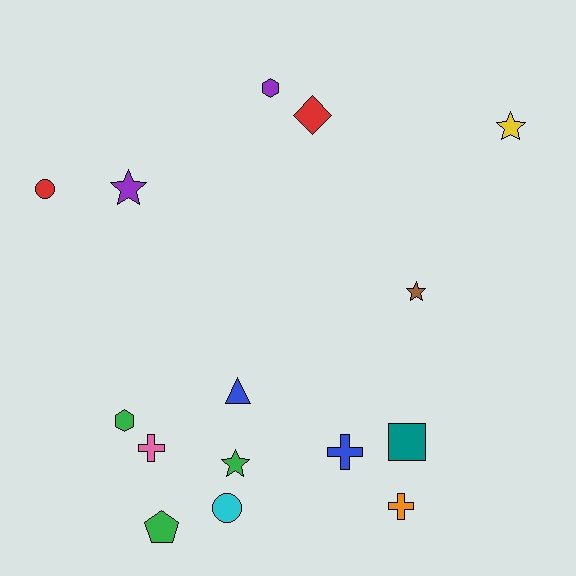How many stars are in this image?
There are 4 stars.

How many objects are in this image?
There are 15 objects.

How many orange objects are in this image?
There is 1 orange object.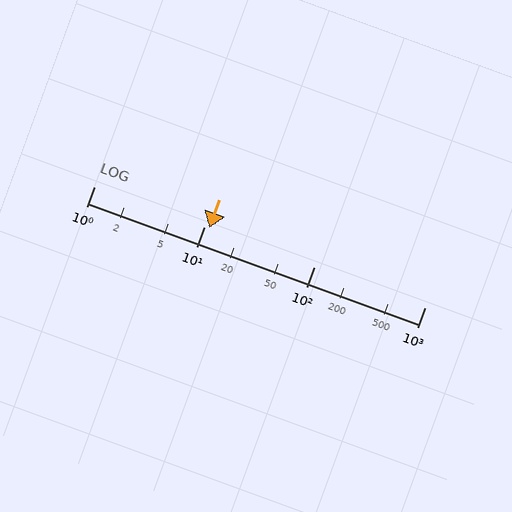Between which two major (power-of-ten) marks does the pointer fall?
The pointer is between 10 and 100.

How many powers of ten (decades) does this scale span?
The scale spans 3 decades, from 1 to 1000.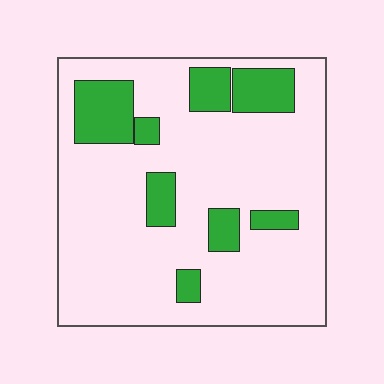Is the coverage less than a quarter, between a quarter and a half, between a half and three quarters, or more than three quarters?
Less than a quarter.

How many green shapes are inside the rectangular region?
8.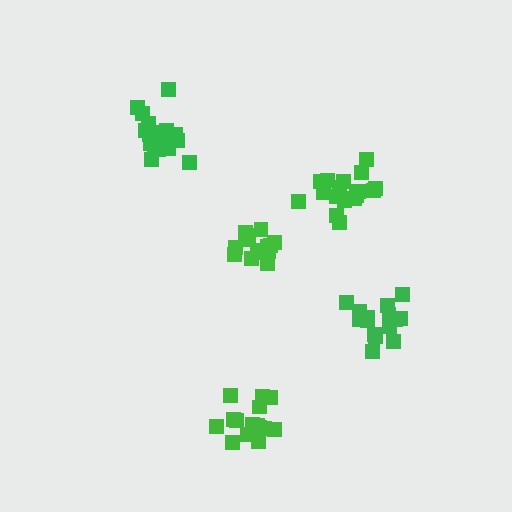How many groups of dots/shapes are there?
There are 5 groups.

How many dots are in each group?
Group 1: 19 dots, Group 2: 20 dots, Group 3: 16 dots, Group 4: 18 dots, Group 5: 16 dots (89 total).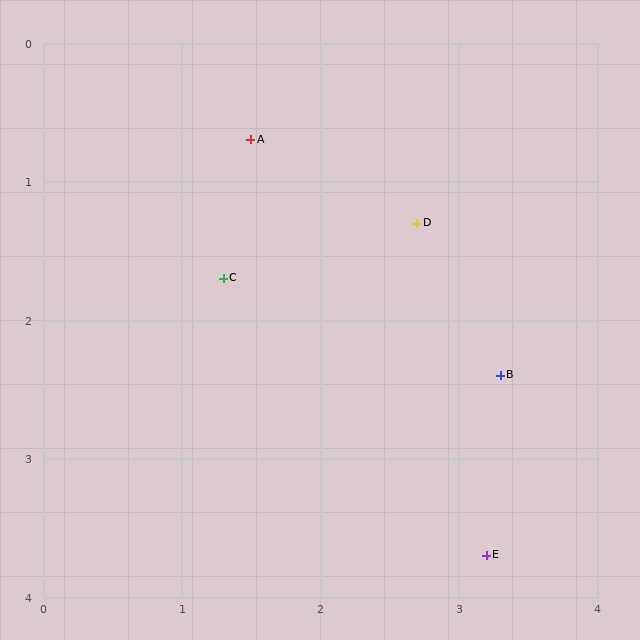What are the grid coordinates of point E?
Point E is at approximately (3.2, 3.7).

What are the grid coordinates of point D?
Point D is at approximately (2.7, 1.3).